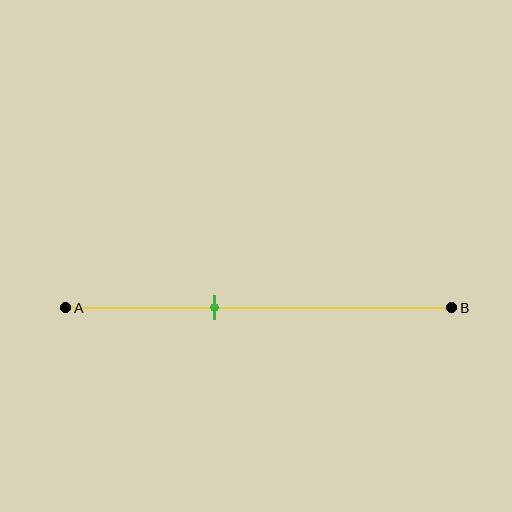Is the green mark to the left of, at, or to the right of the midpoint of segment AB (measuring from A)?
The green mark is to the left of the midpoint of segment AB.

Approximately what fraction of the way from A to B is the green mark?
The green mark is approximately 40% of the way from A to B.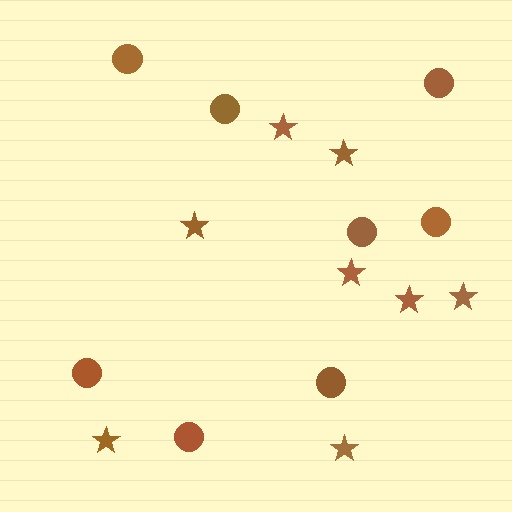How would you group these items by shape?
There are 2 groups: one group of circles (8) and one group of stars (8).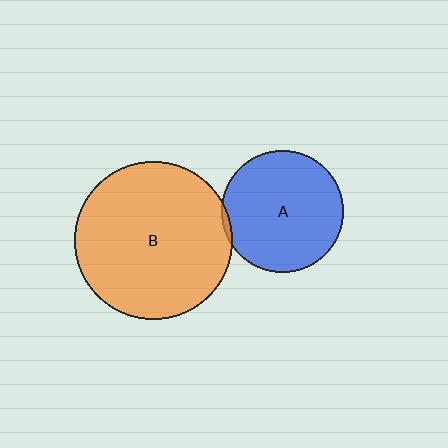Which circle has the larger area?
Circle B (orange).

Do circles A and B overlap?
Yes.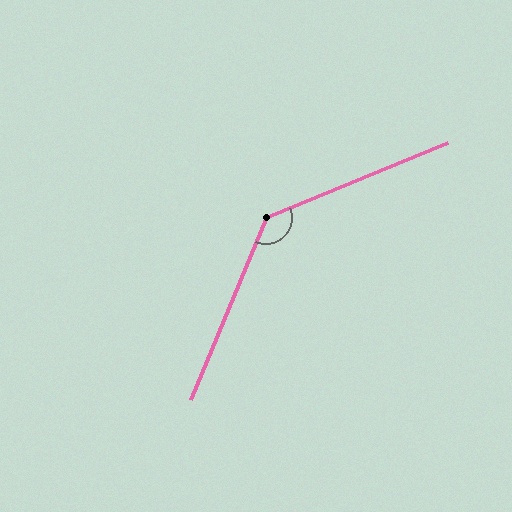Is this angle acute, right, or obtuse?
It is obtuse.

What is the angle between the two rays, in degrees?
Approximately 135 degrees.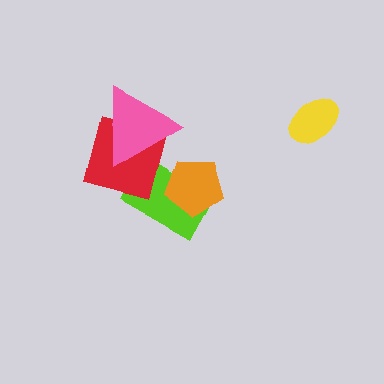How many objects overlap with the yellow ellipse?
0 objects overlap with the yellow ellipse.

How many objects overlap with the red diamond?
2 objects overlap with the red diamond.